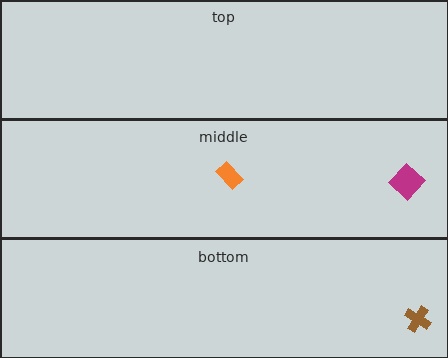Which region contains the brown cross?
The bottom region.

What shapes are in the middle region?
The magenta diamond, the orange rectangle.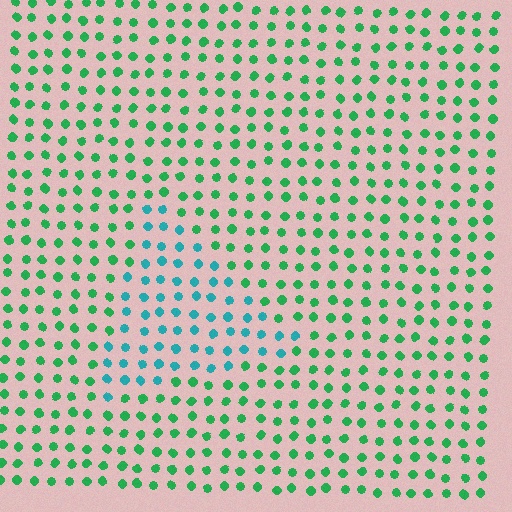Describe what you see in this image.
The image is filled with small green elements in a uniform arrangement. A triangle-shaped region is visible where the elements are tinted to a slightly different hue, forming a subtle color boundary.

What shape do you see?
I see a triangle.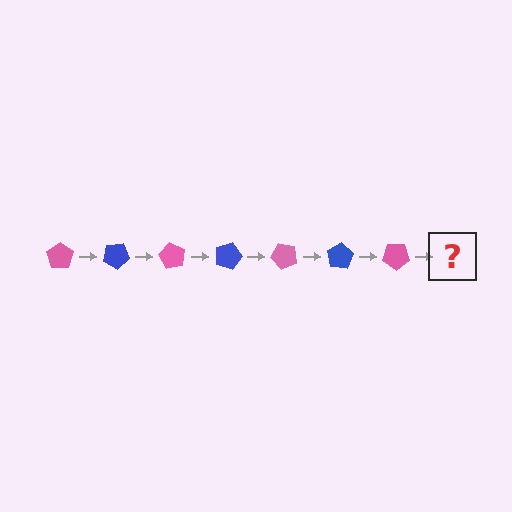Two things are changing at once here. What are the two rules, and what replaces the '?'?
The two rules are that it rotates 30 degrees each step and the color cycles through pink and blue. The '?' should be a blue pentagon, rotated 210 degrees from the start.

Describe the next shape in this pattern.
It should be a blue pentagon, rotated 210 degrees from the start.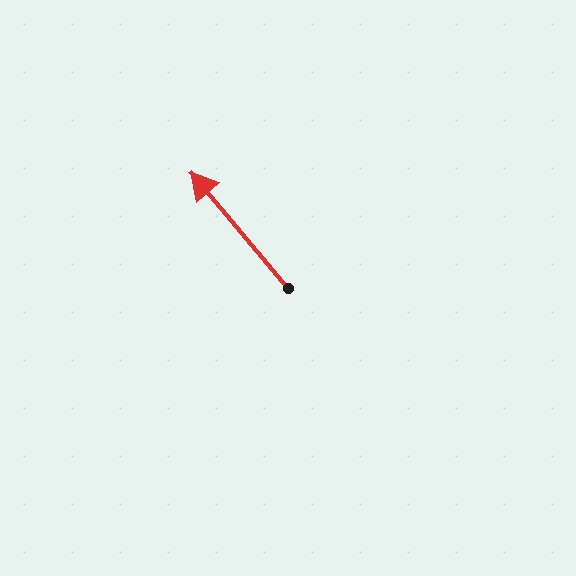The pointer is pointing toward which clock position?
Roughly 11 o'clock.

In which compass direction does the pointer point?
Northwest.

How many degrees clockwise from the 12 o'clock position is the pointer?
Approximately 320 degrees.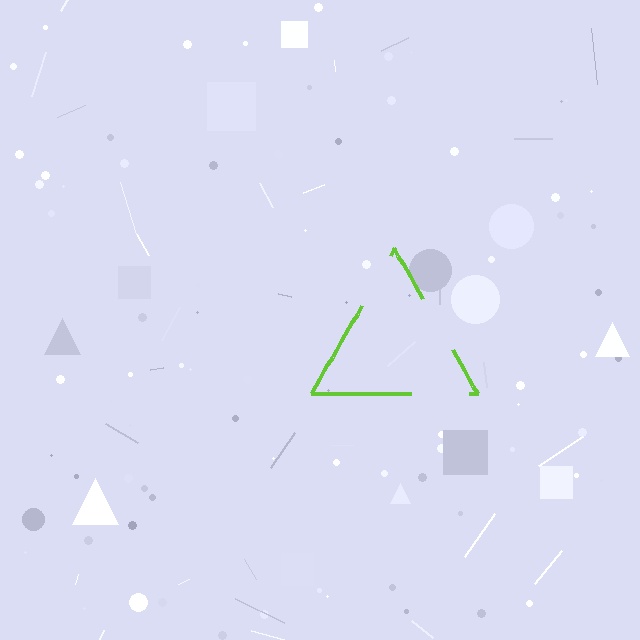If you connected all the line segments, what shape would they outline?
They would outline a triangle.